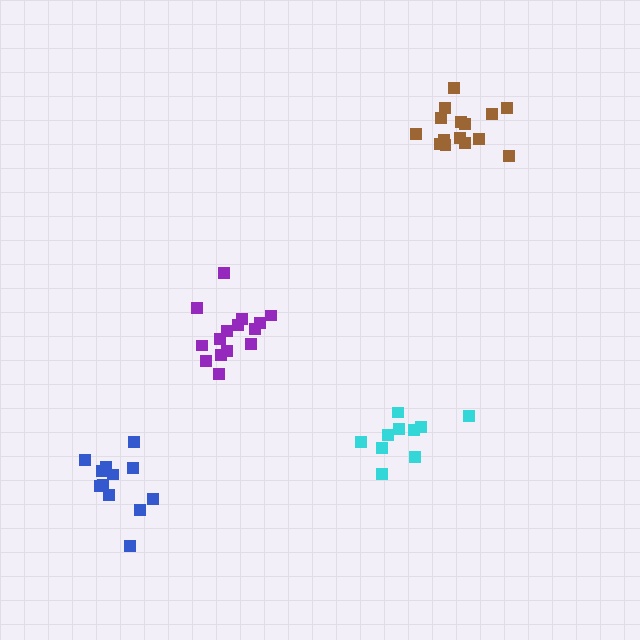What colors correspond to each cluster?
The clusters are colored: purple, blue, cyan, brown.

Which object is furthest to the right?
The brown cluster is rightmost.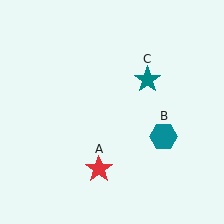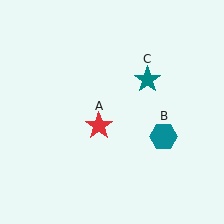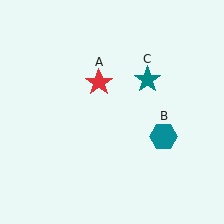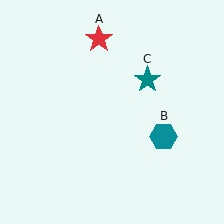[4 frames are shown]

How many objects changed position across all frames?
1 object changed position: red star (object A).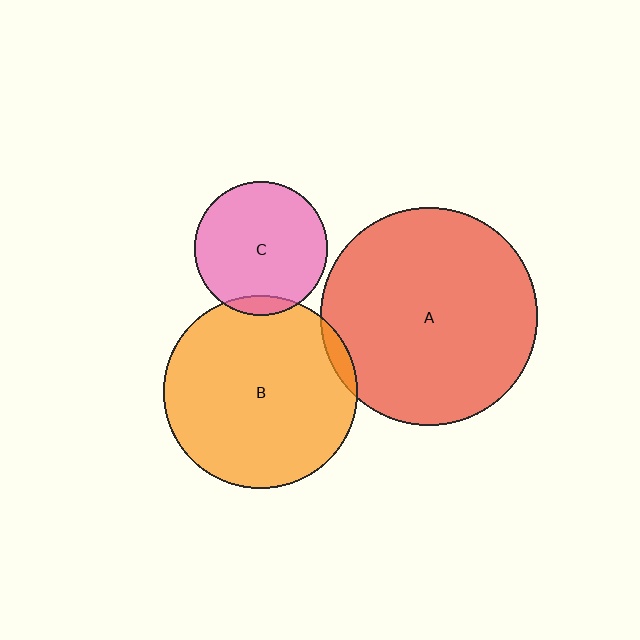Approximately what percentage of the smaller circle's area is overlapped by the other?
Approximately 10%.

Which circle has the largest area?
Circle A (red).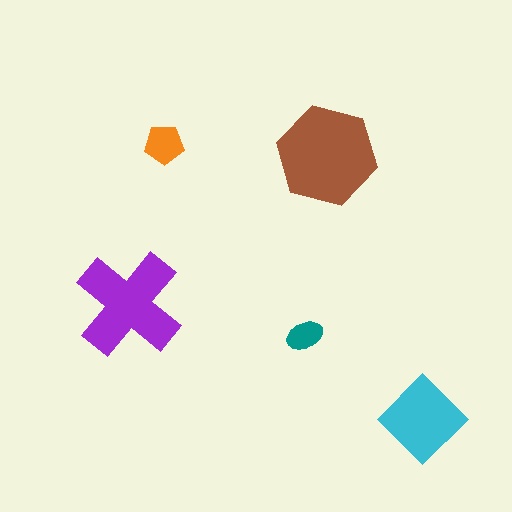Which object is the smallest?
The teal ellipse.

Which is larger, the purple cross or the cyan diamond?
The purple cross.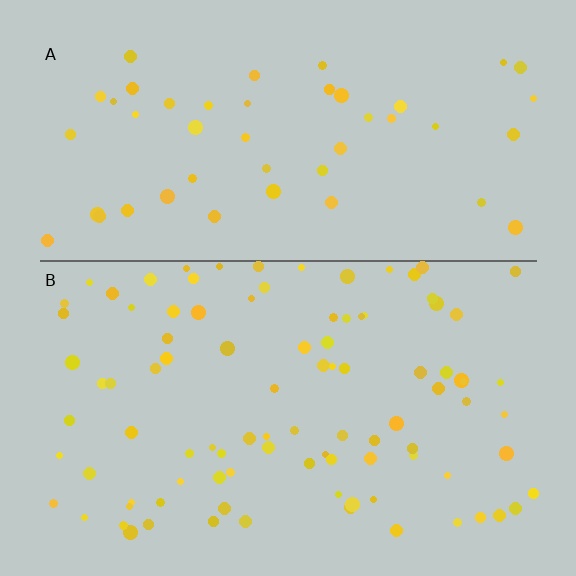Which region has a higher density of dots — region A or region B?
B (the bottom).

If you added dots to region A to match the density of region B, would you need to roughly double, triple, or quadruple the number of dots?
Approximately double.